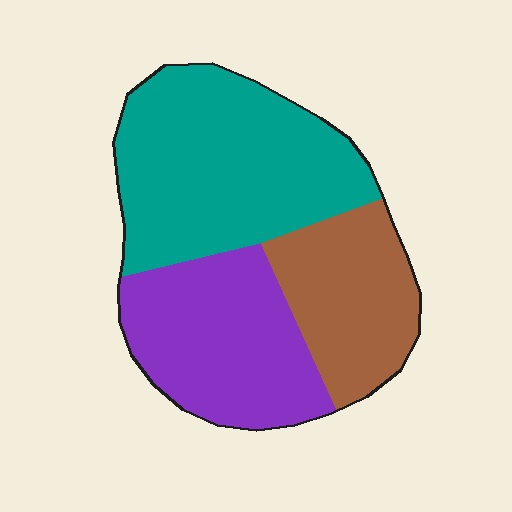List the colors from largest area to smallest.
From largest to smallest: teal, purple, brown.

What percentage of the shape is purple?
Purple takes up between a quarter and a half of the shape.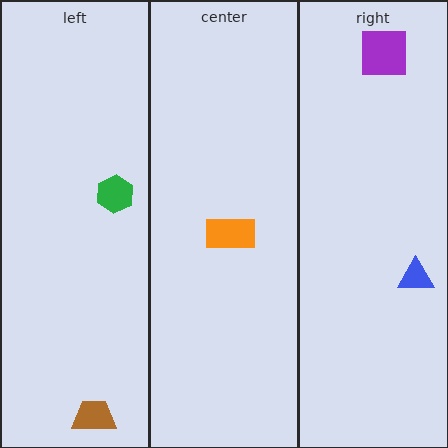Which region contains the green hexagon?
The left region.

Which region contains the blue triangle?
The right region.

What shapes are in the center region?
The orange rectangle.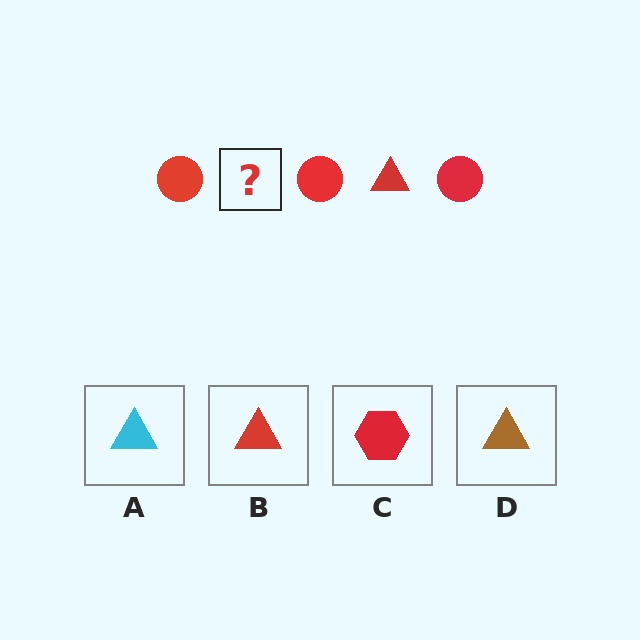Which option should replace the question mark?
Option B.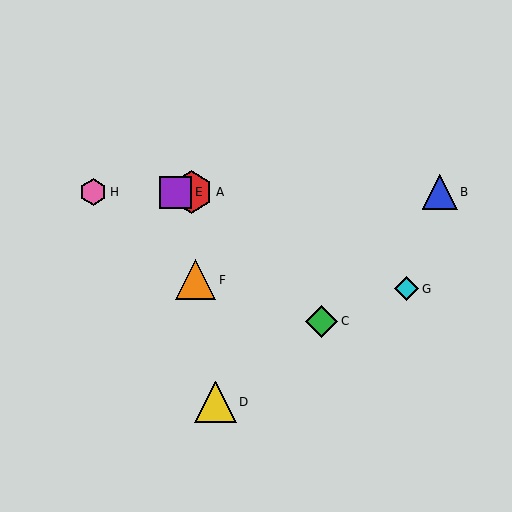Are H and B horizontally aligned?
Yes, both are at y≈192.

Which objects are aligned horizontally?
Objects A, B, E, H are aligned horizontally.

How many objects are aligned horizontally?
4 objects (A, B, E, H) are aligned horizontally.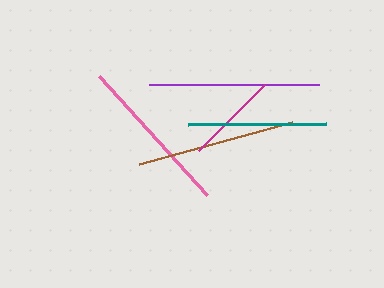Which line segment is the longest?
The purple line is the longest at approximately 170 pixels.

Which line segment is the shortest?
The magenta line is the shortest at approximately 93 pixels.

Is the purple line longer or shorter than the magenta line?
The purple line is longer than the magenta line.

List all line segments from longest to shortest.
From longest to shortest: purple, pink, brown, teal, magenta.